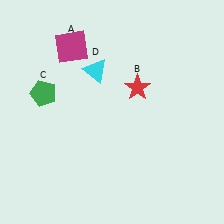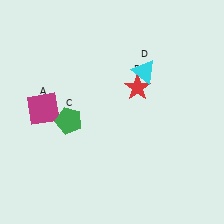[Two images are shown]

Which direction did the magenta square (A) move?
The magenta square (A) moved down.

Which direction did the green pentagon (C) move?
The green pentagon (C) moved down.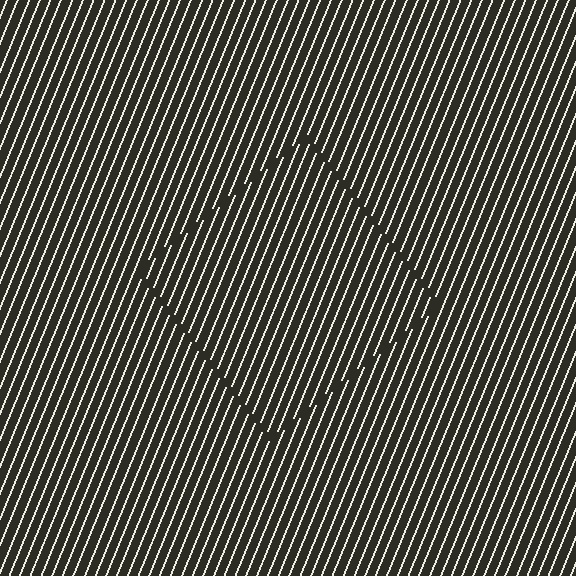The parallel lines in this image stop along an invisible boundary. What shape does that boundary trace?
An illusory square. The interior of the shape contains the same grating, shifted by half a period — the contour is defined by the phase discontinuity where line-ends from the inner and outer gratings abut.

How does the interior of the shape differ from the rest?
The interior of the shape contains the same grating, shifted by half a period — the contour is defined by the phase discontinuity where line-ends from the inner and outer gratings abut.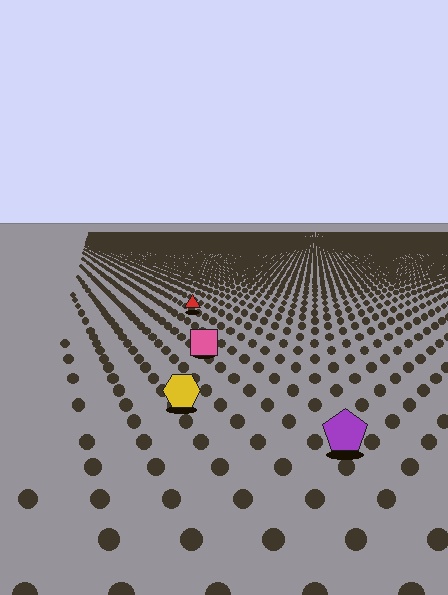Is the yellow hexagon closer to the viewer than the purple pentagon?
No. The purple pentagon is closer — you can tell from the texture gradient: the ground texture is coarser near it.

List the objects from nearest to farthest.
From nearest to farthest: the purple pentagon, the yellow hexagon, the pink square, the red triangle.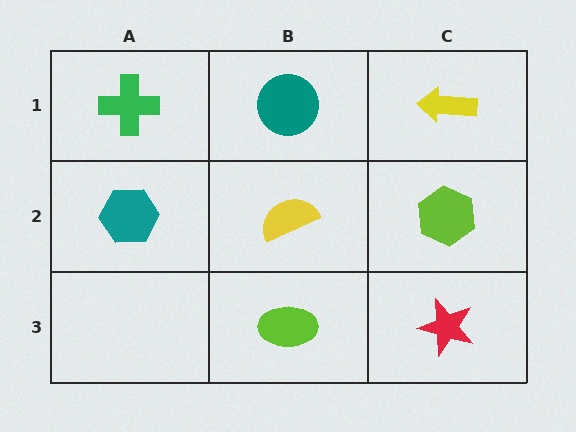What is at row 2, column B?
A yellow semicircle.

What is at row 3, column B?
A lime ellipse.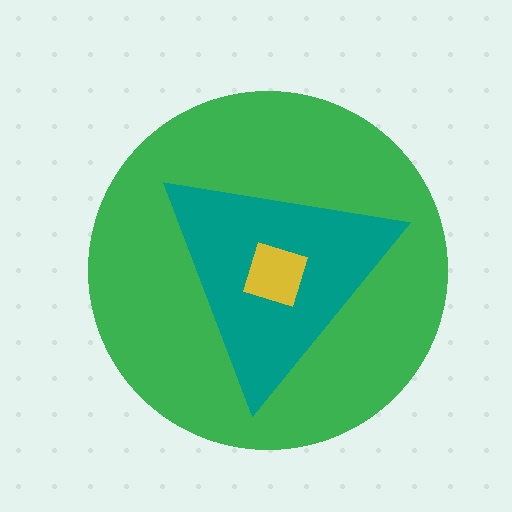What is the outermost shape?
The green circle.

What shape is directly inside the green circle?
The teal triangle.